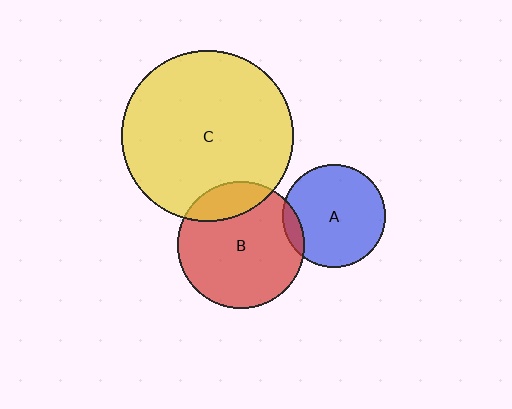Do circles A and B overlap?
Yes.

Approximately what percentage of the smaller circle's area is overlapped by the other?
Approximately 10%.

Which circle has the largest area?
Circle C (yellow).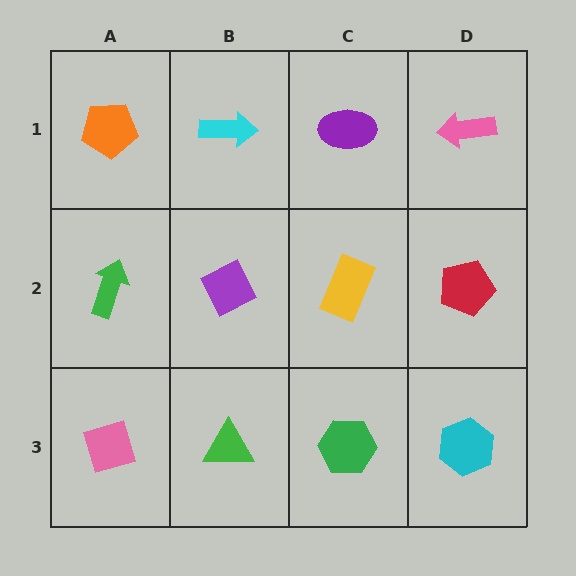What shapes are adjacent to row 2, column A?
An orange pentagon (row 1, column A), a pink diamond (row 3, column A), a purple diamond (row 2, column B).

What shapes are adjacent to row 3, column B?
A purple diamond (row 2, column B), a pink diamond (row 3, column A), a green hexagon (row 3, column C).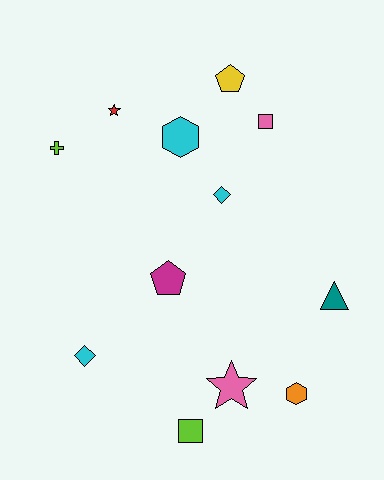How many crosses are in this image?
There is 1 cross.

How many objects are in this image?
There are 12 objects.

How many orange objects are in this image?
There is 1 orange object.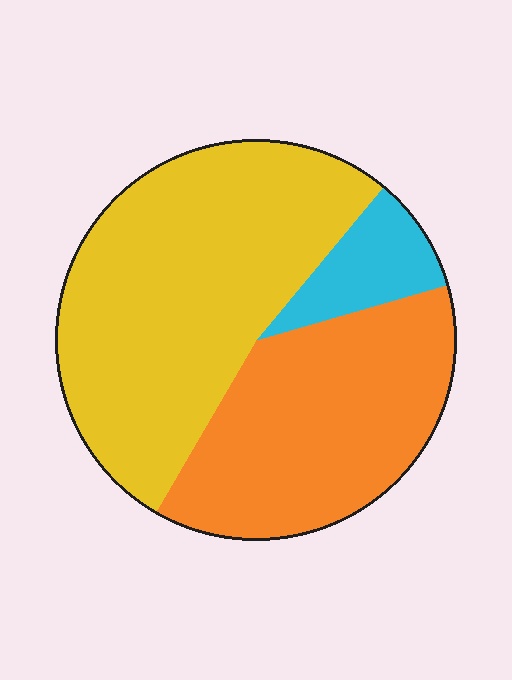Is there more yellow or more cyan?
Yellow.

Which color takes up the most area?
Yellow, at roughly 55%.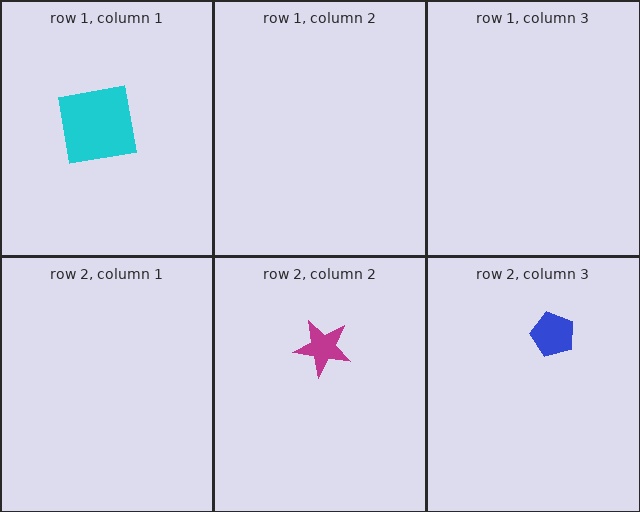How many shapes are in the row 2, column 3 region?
1.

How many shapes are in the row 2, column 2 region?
1.